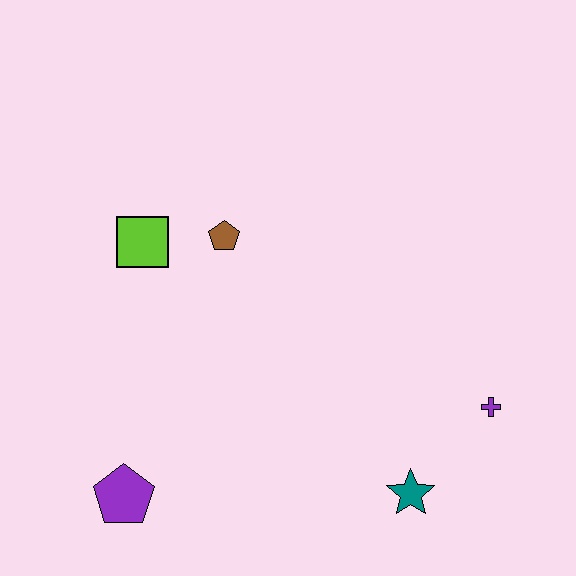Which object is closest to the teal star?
The purple cross is closest to the teal star.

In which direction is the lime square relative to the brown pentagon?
The lime square is to the left of the brown pentagon.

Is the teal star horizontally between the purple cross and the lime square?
Yes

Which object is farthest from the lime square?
The purple cross is farthest from the lime square.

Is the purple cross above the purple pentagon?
Yes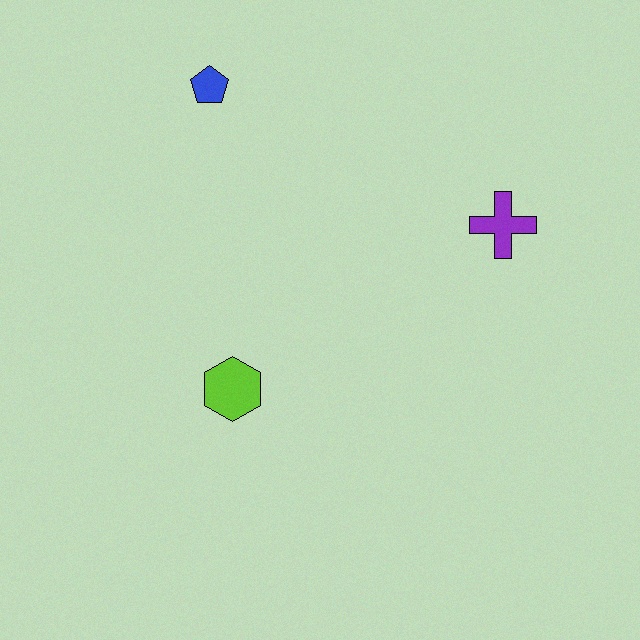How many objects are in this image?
There are 3 objects.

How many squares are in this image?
There are no squares.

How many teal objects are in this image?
There are no teal objects.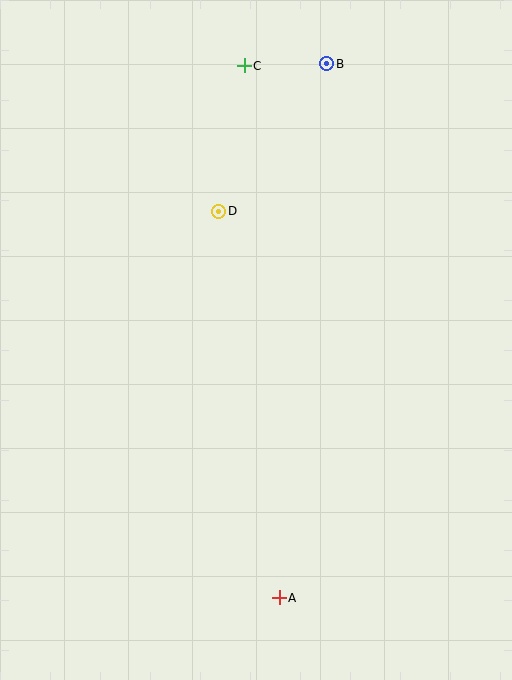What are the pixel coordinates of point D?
Point D is at (219, 211).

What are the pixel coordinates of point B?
Point B is at (327, 64).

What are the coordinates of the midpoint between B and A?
The midpoint between B and A is at (303, 331).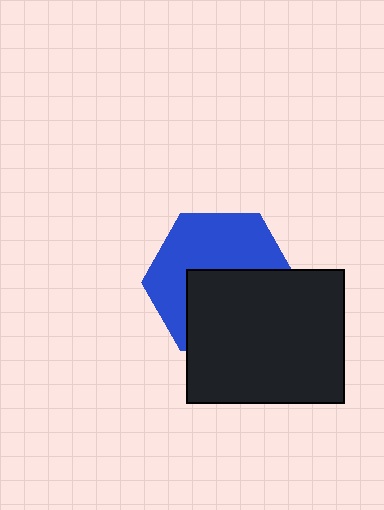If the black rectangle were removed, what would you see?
You would see the complete blue hexagon.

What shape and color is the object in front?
The object in front is a black rectangle.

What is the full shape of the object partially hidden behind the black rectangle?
The partially hidden object is a blue hexagon.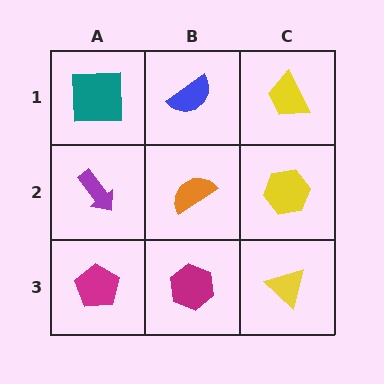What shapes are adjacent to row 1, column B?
An orange semicircle (row 2, column B), a teal square (row 1, column A), a yellow trapezoid (row 1, column C).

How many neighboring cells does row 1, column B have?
3.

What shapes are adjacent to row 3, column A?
A purple arrow (row 2, column A), a magenta hexagon (row 3, column B).